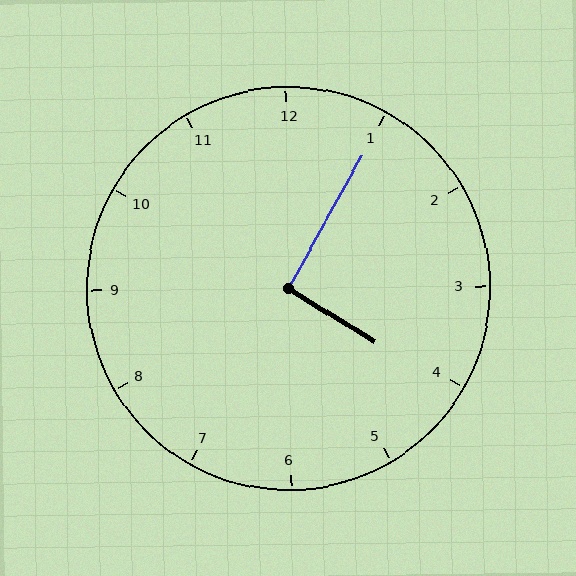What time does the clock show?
4:05.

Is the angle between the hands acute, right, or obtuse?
It is right.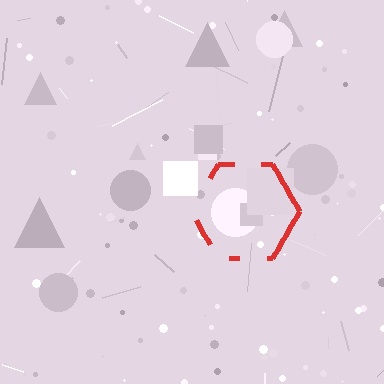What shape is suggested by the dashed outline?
The dashed outline suggests a hexagon.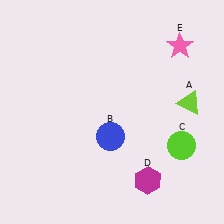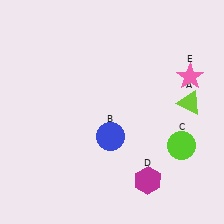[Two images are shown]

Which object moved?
The pink star (E) moved down.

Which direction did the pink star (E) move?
The pink star (E) moved down.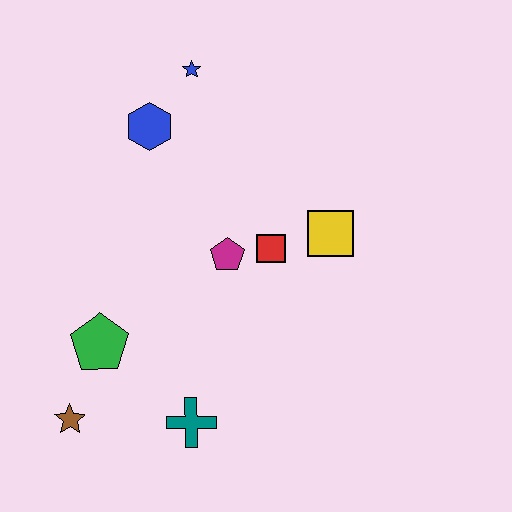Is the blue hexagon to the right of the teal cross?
No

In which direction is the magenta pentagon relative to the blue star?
The magenta pentagon is below the blue star.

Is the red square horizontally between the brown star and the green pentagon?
No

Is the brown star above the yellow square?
No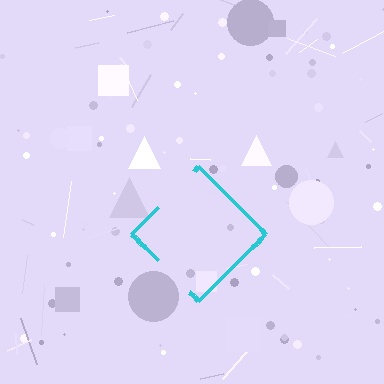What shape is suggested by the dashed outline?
The dashed outline suggests a diamond.